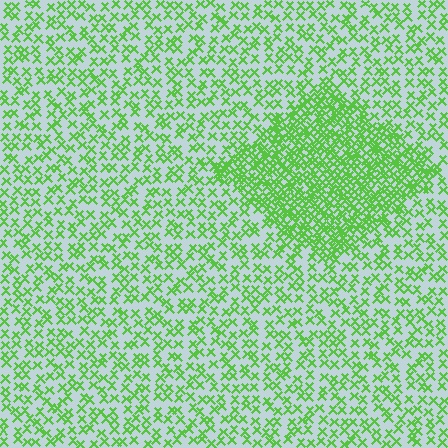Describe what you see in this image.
The image contains small lime elements arranged at two different densities. A diamond-shaped region is visible where the elements are more densely packed than the surrounding area.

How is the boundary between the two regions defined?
The boundary is defined by a change in element density (approximately 2.4x ratio). All elements are the same color, size, and shape.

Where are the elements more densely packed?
The elements are more densely packed inside the diamond boundary.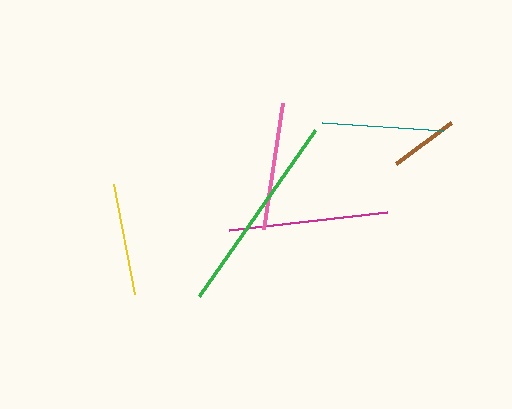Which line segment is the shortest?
The brown line is the shortest at approximately 68 pixels.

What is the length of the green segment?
The green segment is approximately 202 pixels long.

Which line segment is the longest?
The green line is the longest at approximately 202 pixels.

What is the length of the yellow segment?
The yellow segment is approximately 112 pixels long.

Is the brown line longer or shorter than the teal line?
The teal line is longer than the brown line.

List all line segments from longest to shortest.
From longest to shortest: green, magenta, pink, teal, yellow, brown.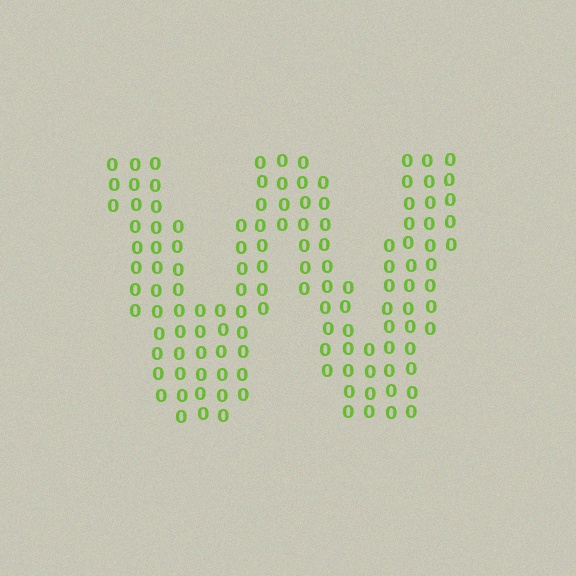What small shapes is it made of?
It is made of small digit 0's.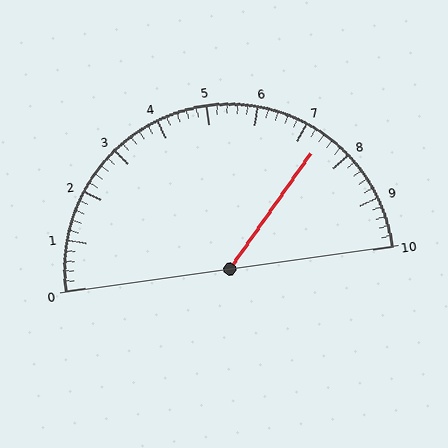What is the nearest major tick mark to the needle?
The nearest major tick mark is 7.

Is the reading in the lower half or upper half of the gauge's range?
The reading is in the upper half of the range (0 to 10).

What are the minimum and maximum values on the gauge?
The gauge ranges from 0 to 10.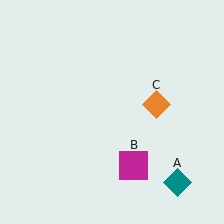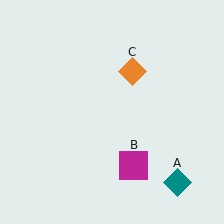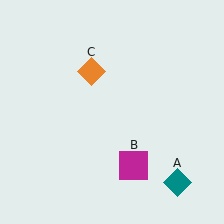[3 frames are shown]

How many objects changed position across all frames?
1 object changed position: orange diamond (object C).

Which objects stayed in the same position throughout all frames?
Teal diamond (object A) and magenta square (object B) remained stationary.